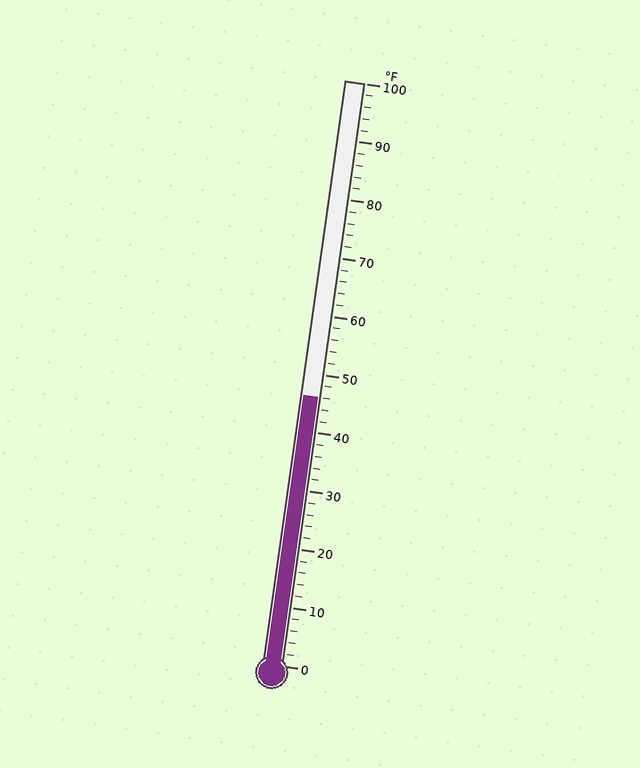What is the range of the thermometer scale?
The thermometer scale ranges from 0°F to 100°F.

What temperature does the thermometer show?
The thermometer shows approximately 46°F.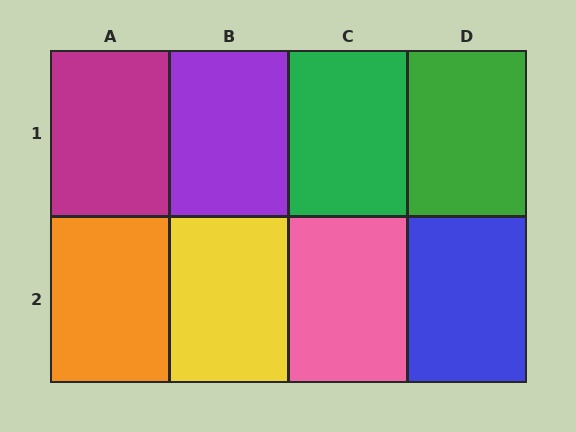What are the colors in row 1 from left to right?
Magenta, purple, green, green.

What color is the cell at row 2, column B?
Yellow.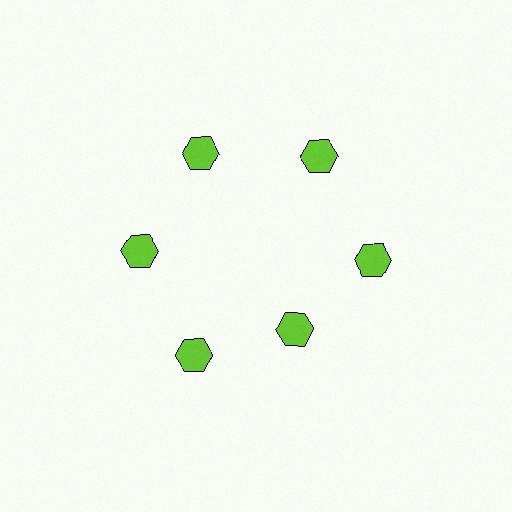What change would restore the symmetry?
The symmetry would be restored by moving it outward, back onto the ring so that all 6 hexagons sit at equal angles and equal distance from the center.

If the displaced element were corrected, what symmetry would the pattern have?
It would have 6-fold rotational symmetry — the pattern would map onto itself every 60 degrees.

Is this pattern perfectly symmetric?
No. The 6 lime hexagons are arranged in a ring, but one element near the 5 o'clock position is pulled inward toward the center, breaking the 6-fold rotational symmetry.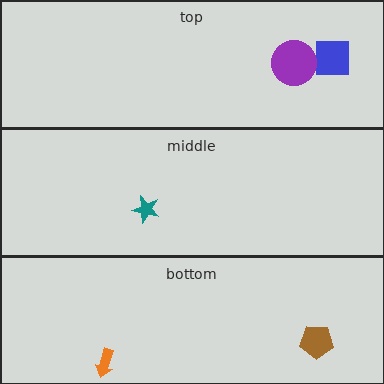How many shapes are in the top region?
2.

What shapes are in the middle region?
The teal star.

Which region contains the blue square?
The top region.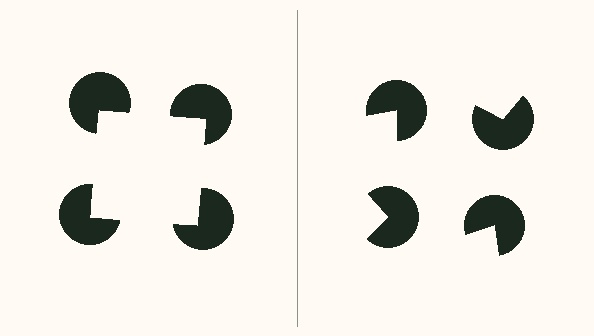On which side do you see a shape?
An illusory square appears on the left side. On the right side the wedge cuts are rotated, so no coherent shape forms.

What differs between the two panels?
The pac-man discs are positioned identically on both sides; only the wedge orientations differ. On the left they align to a square; on the right they are misaligned.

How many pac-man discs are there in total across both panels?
8 — 4 on each side.